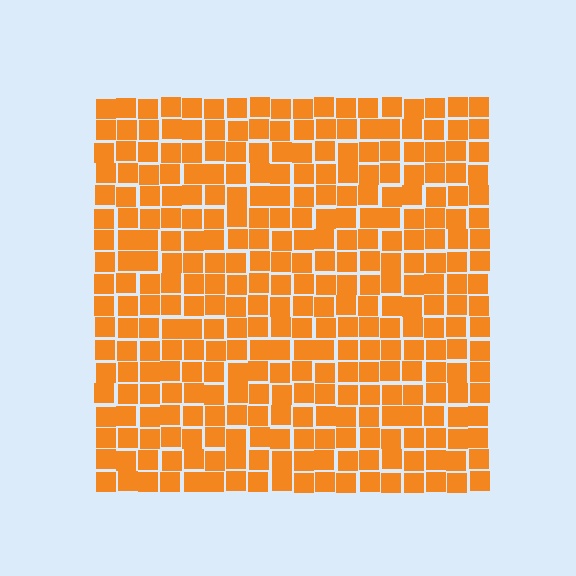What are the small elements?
The small elements are squares.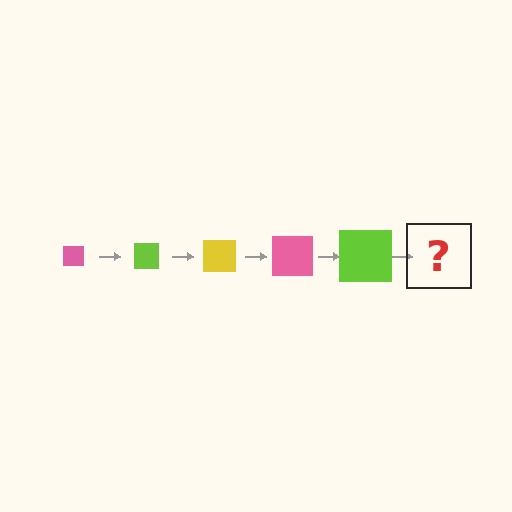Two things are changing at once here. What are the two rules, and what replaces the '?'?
The two rules are that the square grows larger each step and the color cycles through pink, lime, and yellow. The '?' should be a yellow square, larger than the previous one.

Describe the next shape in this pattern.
It should be a yellow square, larger than the previous one.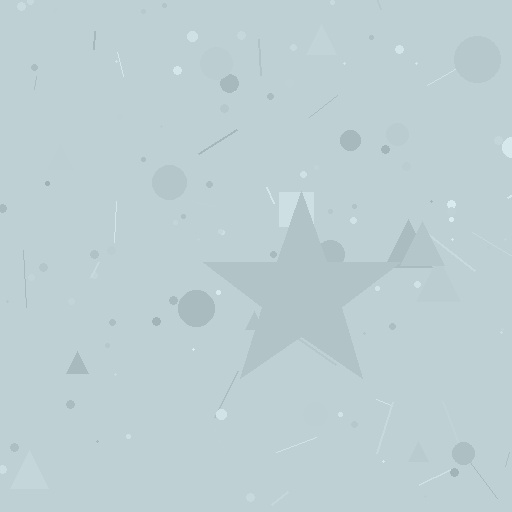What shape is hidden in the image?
A star is hidden in the image.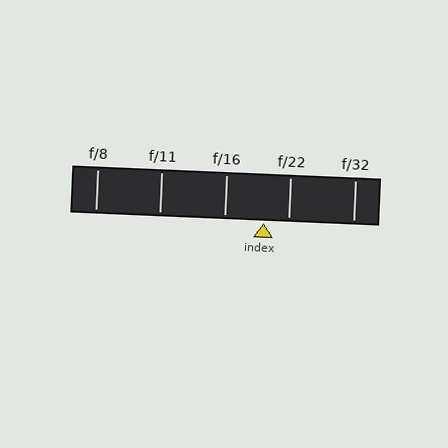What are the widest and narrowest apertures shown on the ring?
The widest aperture shown is f/8 and the narrowest is f/32.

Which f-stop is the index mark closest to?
The index mark is closest to f/22.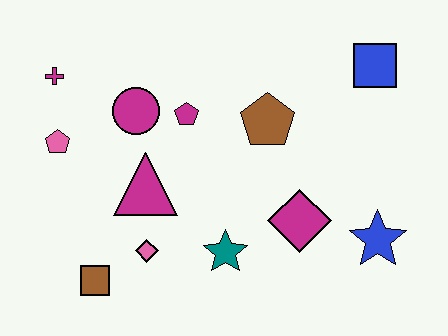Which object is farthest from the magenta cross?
The blue star is farthest from the magenta cross.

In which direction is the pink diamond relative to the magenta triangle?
The pink diamond is below the magenta triangle.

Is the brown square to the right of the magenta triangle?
No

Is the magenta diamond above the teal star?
Yes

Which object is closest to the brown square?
The pink diamond is closest to the brown square.